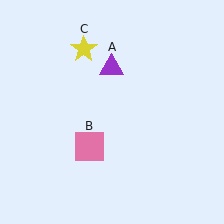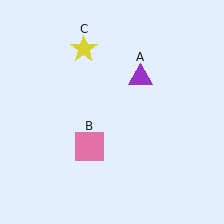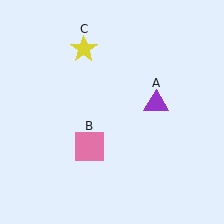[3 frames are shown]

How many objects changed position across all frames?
1 object changed position: purple triangle (object A).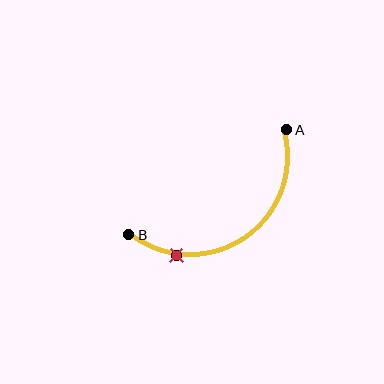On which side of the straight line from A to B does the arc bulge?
The arc bulges below the straight line connecting A and B.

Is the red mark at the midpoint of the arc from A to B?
No. The red mark lies on the arc but is closer to endpoint B. The arc midpoint would be at the point on the curve equidistant along the arc from both A and B.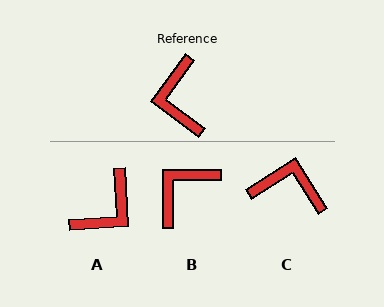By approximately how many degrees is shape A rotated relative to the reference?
Approximately 130 degrees counter-clockwise.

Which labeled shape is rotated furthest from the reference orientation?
A, about 130 degrees away.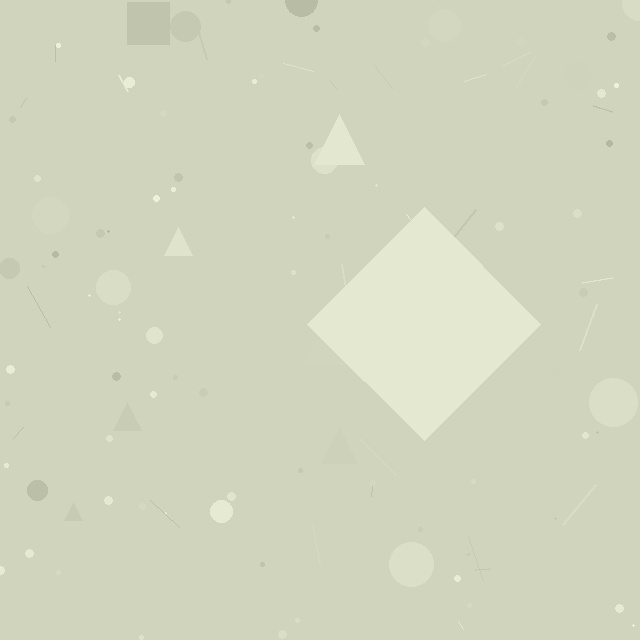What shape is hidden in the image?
A diamond is hidden in the image.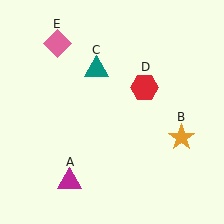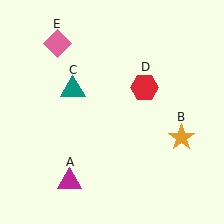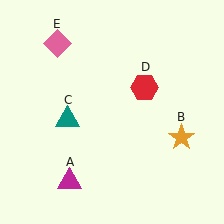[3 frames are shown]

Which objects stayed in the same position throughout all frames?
Magenta triangle (object A) and orange star (object B) and red hexagon (object D) and pink diamond (object E) remained stationary.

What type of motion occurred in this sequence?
The teal triangle (object C) rotated counterclockwise around the center of the scene.